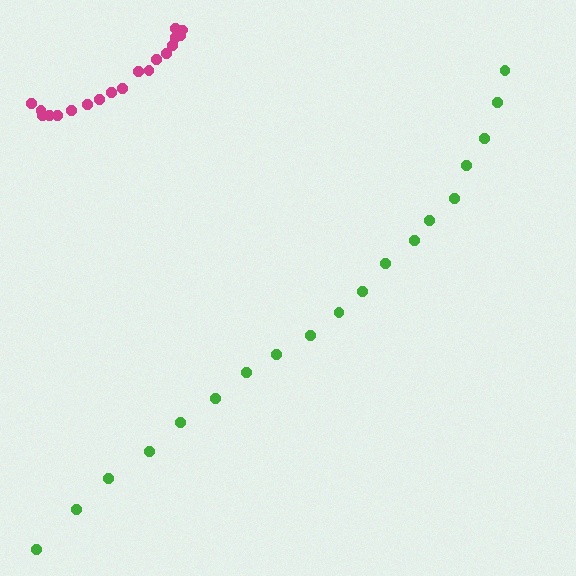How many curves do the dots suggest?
There are 2 distinct paths.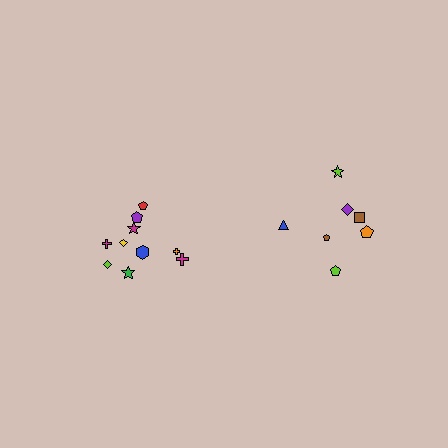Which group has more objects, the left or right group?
The left group.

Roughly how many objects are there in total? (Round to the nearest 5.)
Roughly 15 objects in total.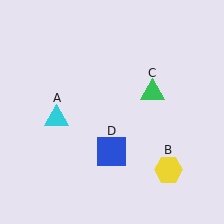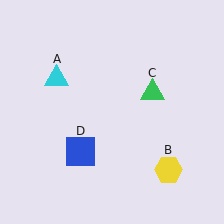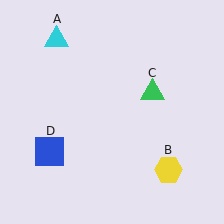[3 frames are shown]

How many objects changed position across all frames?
2 objects changed position: cyan triangle (object A), blue square (object D).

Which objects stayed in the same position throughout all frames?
Yellow hexagon (object B) and green triangle (object C) remained stationary.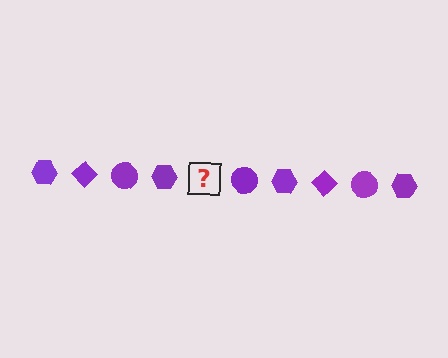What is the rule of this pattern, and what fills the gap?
The rule is that the pattern cycles through hexagon, diamond, circle shapes in purple. The gap should be filled with a purple diamond.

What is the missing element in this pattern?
The missing element is a purple diamond.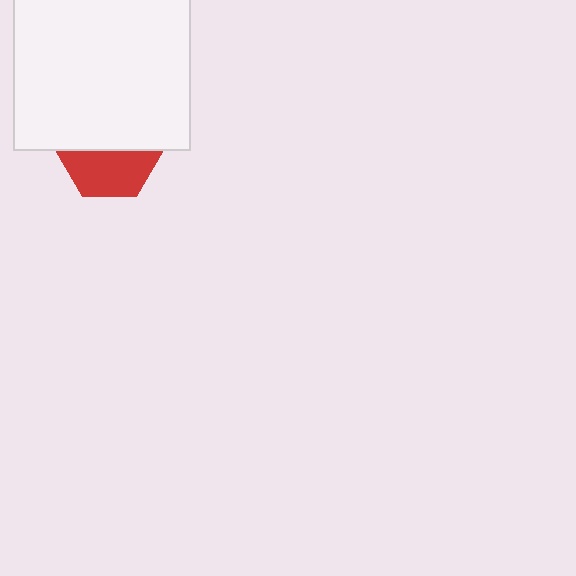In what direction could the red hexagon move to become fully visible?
The red hexagon could move down. That would shift it out from behind the white rectangle entirely.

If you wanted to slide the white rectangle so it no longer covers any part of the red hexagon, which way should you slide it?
Slide it up — that is the most direct way to separate the two shapes.